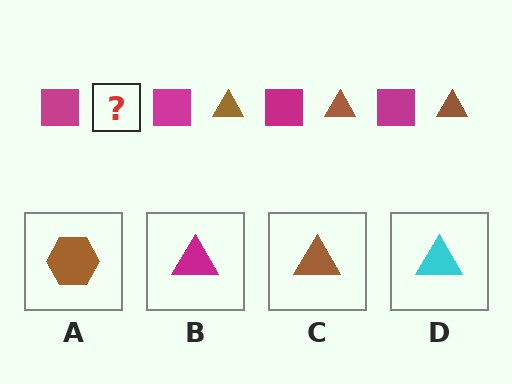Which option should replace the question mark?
Option C.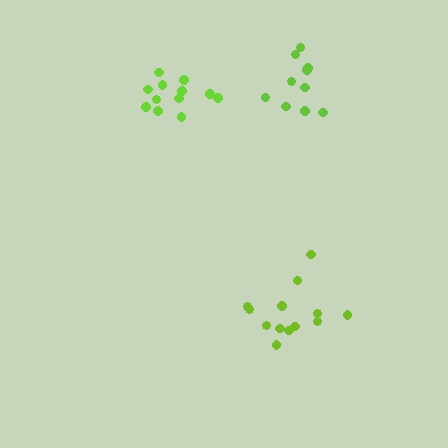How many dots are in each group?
Group 1: 10 dots, Group 2: 13 dots, Group 3: 12 dots (35 total).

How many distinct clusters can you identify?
There are 3 distinct clusters.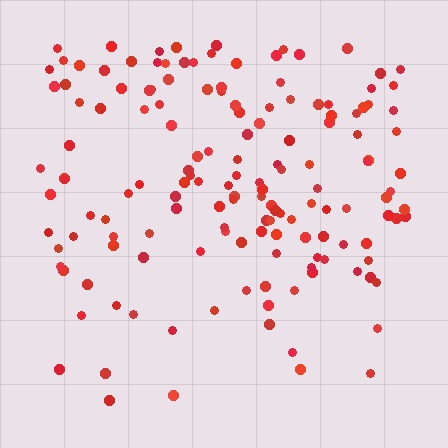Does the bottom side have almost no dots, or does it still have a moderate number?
Still a moderate number, just noticeably fewer than the top.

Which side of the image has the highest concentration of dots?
The top.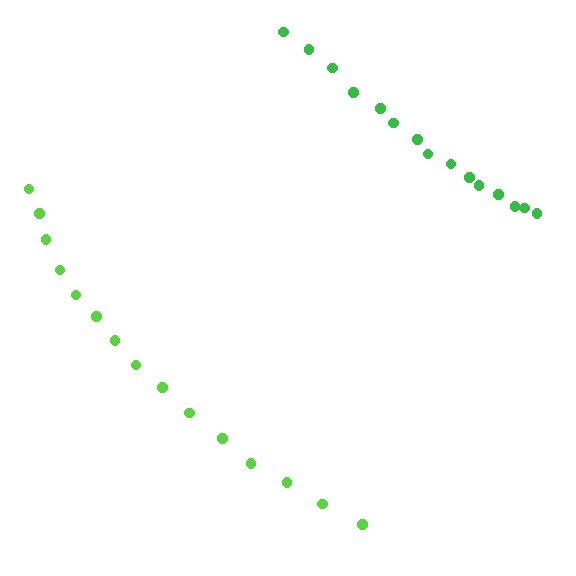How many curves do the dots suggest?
There are 2 distinct paths.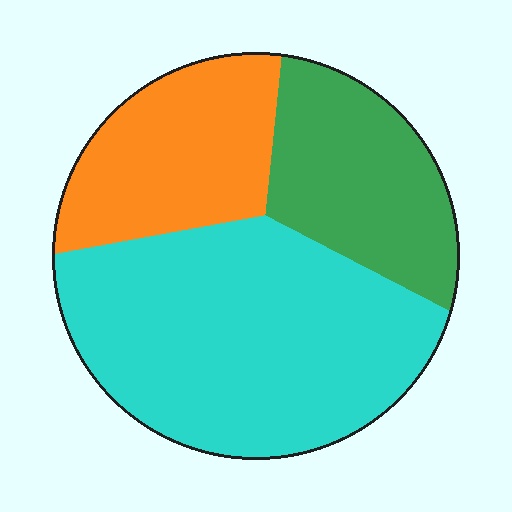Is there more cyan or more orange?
Cyan.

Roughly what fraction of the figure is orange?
Orange covers roughly 25% of the figure.